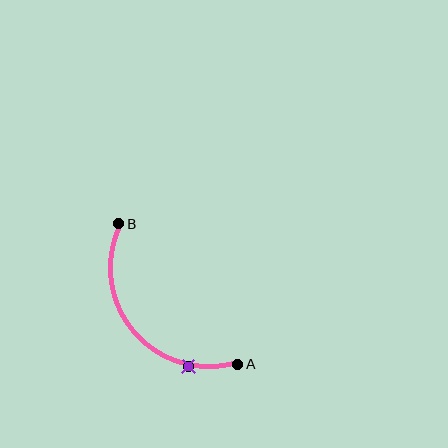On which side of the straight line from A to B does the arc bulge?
The arc bulges below and to the left of the straight line connecting A and B.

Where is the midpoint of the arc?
The arc midpoint is the point on the curve farthest from the straight line joining A and B. It sits below and to the left of that line.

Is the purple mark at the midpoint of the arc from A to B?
No. The purple mark lies on the arc but is closer to endpoint A. The arc midpoint would be at the point on the curve equidistant along the arc from both A and B.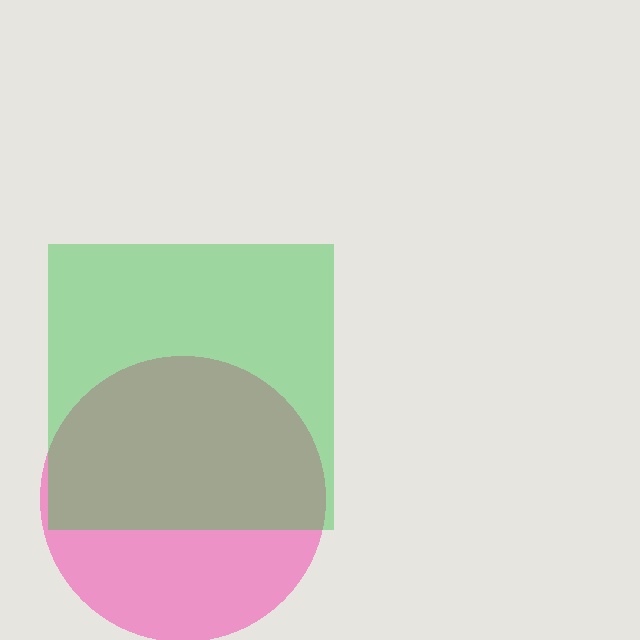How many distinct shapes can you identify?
There are 2 distinct shapes: a pink circle, a green square.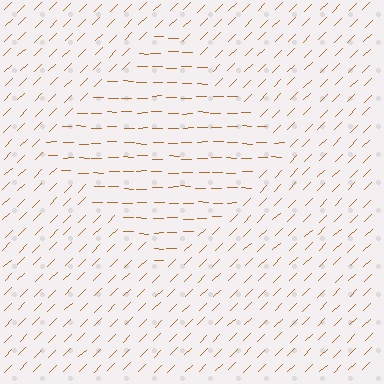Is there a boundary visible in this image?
Yes, there is a texture boundary formed by a change in line orientation.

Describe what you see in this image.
The image is filled with small brown line segments. A diamond region in the image has lines oriented differently from the surrounding lines, creating a visible texture boundary.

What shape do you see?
I see a diamond.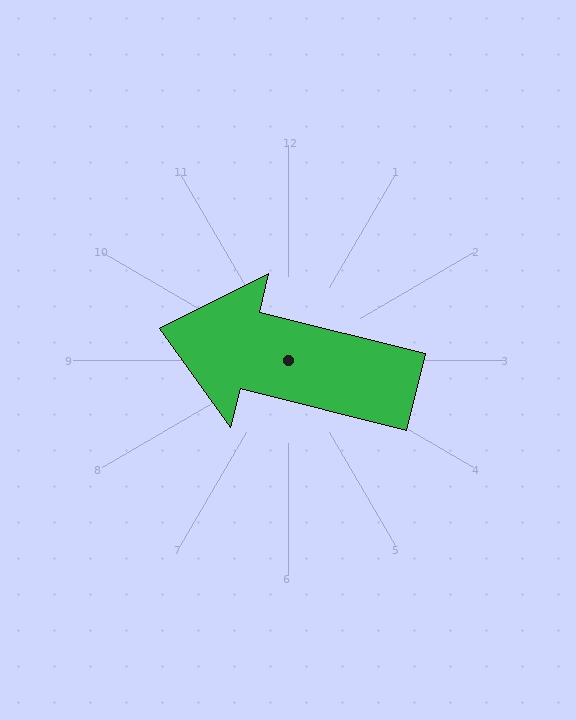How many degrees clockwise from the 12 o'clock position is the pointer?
Approximately 284 degrees.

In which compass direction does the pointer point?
West.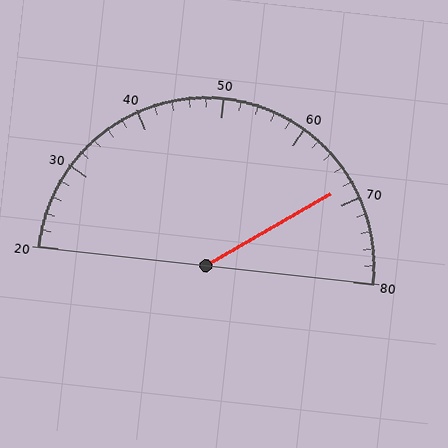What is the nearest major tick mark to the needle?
The nearest major tick mark is 70.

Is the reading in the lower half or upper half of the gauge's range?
The reading is in the upper half of the range (20 to 80).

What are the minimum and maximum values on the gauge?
The gauge ranges from 20 to 80.